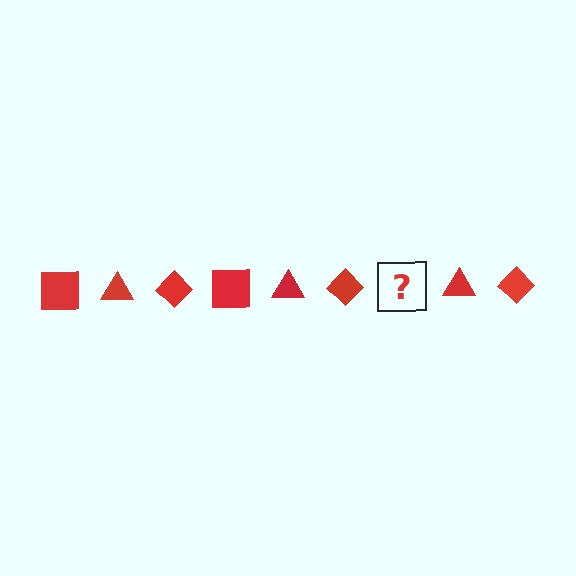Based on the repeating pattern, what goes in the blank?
The blank should be a red square.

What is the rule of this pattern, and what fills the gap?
The rule is that the pattern cycles through square, triangle, diamond shapes in red. The gap should be filled with a red square.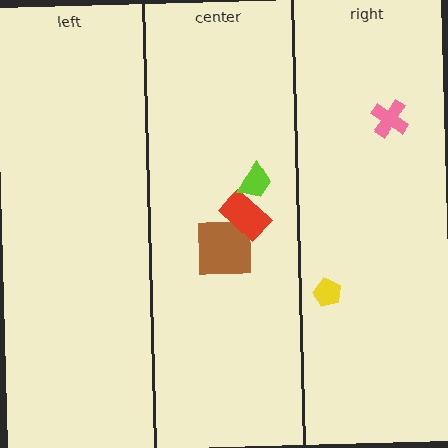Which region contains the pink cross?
The right region.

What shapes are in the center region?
The brown square, the red rectangle, the lime trapezoid.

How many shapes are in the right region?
2.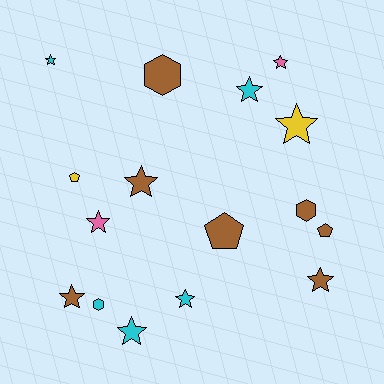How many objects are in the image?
There are 16 objects.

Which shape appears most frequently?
Star, with 10 objects.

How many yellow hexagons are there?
There are no yellow hexagons.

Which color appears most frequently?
Brown, with 7 objects.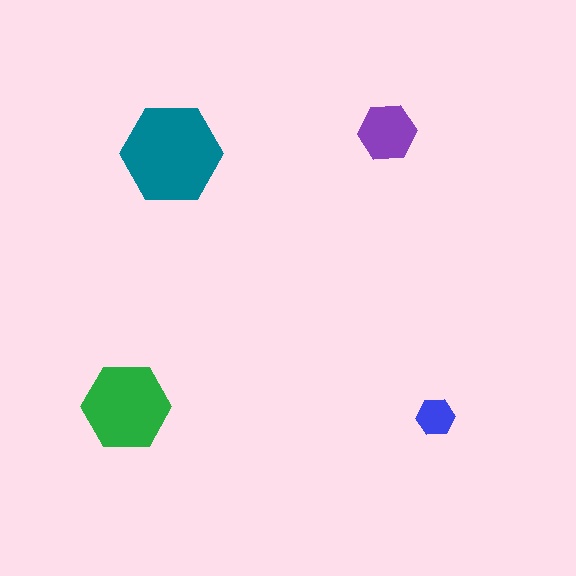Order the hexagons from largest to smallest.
the teal one, the green one, the purple one, the blue one.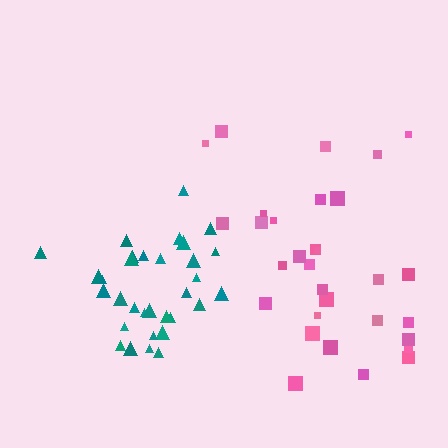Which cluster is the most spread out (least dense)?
Pink.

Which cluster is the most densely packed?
Teal.